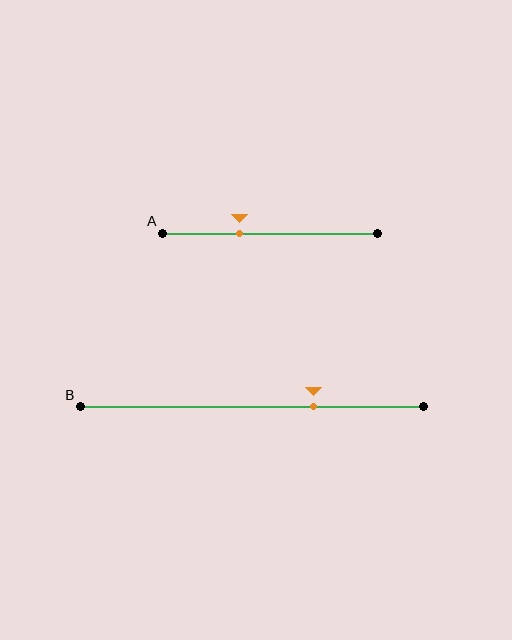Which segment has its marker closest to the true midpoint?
Segment A has its marker closest to the true midpoint.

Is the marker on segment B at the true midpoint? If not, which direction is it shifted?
No, the marker on segment B is shifted to the right by about 18% of the segment length.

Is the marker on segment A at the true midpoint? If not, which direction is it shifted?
No, the marker on segment A is shifted to the left by about 14% of the segment length.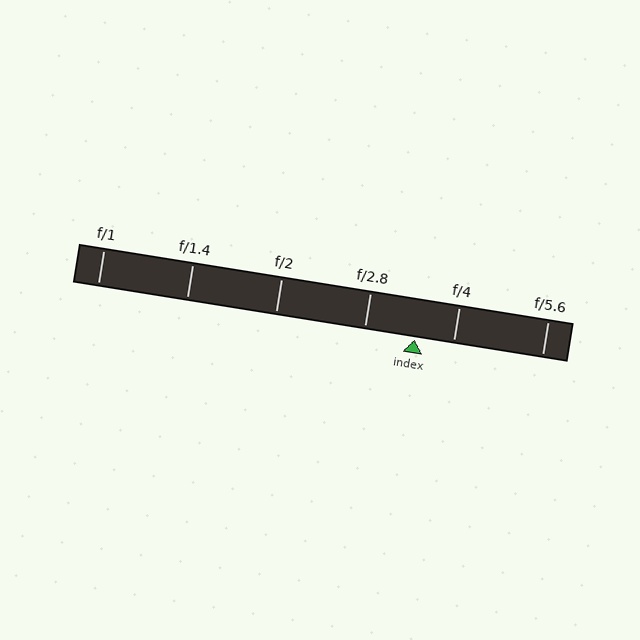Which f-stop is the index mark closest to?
The index mark is closest to f/4.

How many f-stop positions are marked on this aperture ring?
There are 6 f-stop positions marked.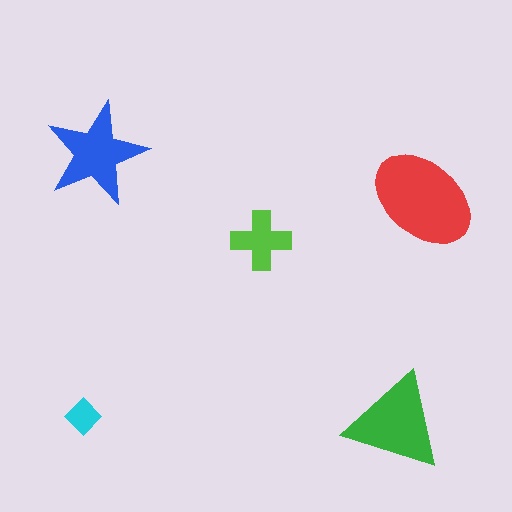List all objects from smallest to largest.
The cyan diamond, the lime cross, the blue star, the green triangle, the red ellipse.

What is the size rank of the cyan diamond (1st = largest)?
5th.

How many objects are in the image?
There are 5 objects in the image.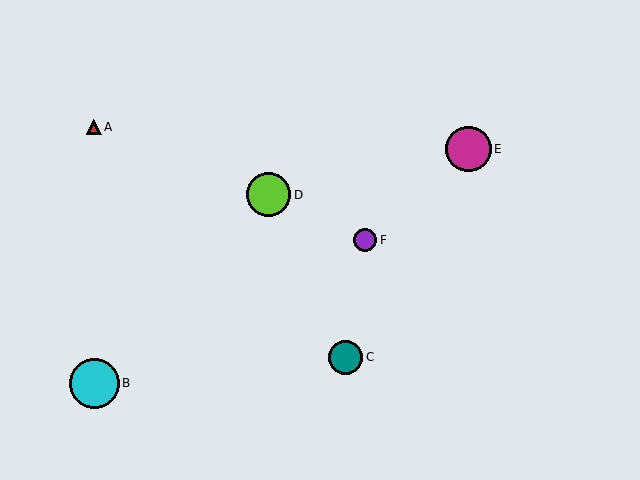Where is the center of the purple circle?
The center of the purple circle is at (365, 240).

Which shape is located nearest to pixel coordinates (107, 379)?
The cyan circle (labeled B) at (94, 383) is nearest to that location.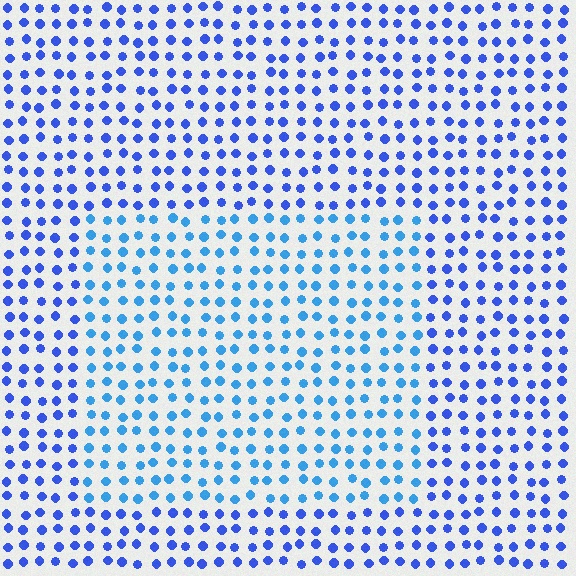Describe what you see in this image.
The image is filled with small blue elements in a uniform arrangement. A rectangle-shaped region is visible where the elements are tinted to a slightly different hue, forming a subtle color boundary.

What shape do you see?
I see a rectangle.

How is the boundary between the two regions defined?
The boundary is defined purely by a slight shift in hue (about 26 degrees). Spacing, size, and orientation are identical on both sides.